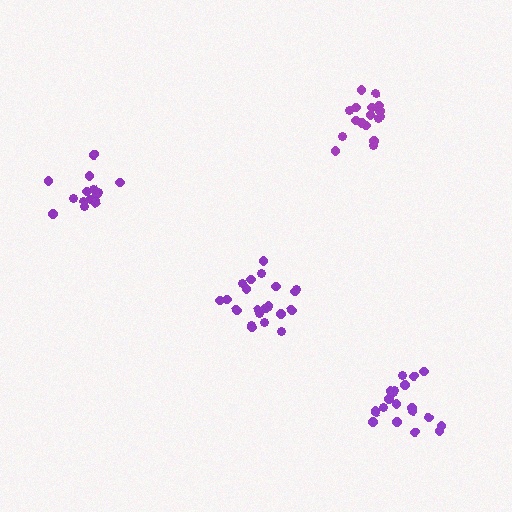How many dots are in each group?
Group 1: 21 dots, Group 2: 15 dots, Group 3: 17 dots, Group 4: 20 dots (73 total).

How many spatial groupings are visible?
There are 4 spatial groupings.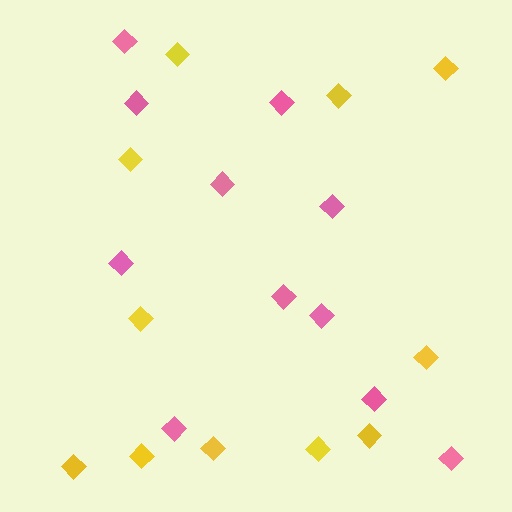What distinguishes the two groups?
There are 2 groups: one group of pink diamonds (11) and one group of yellow diamonds (11).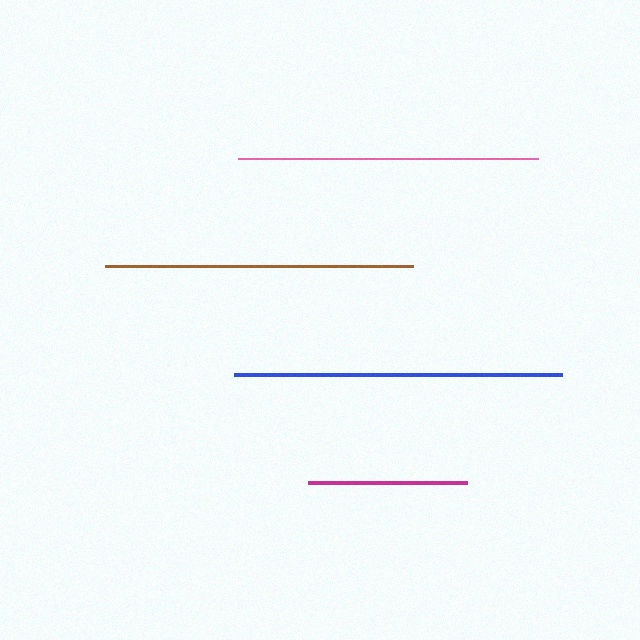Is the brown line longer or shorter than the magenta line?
The brown line is longer than the magenta line.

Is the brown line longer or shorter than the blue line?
The blue line is longer than the brown line.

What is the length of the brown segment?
The brown segment is approximately 307 pixels long.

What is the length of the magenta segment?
The magenta segment is approximately 159 pixels long.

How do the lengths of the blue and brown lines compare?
The blue and brown lines are approximately the same length.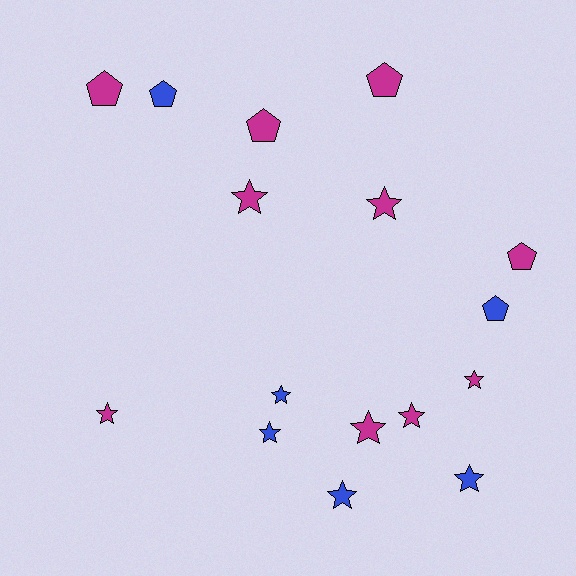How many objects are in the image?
There are 16 objects.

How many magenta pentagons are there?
There are 4 magenta pentagons.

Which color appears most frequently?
Magenta, with 10 objects.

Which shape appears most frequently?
Star, with 10 objects.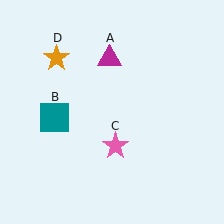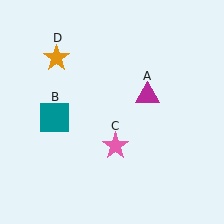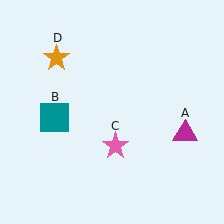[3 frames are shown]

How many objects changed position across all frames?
1 object changed position: magenta triangle (object A).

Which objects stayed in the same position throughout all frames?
Teal square (object B) and pink star (object C) and orange star (object D) remained stationary.